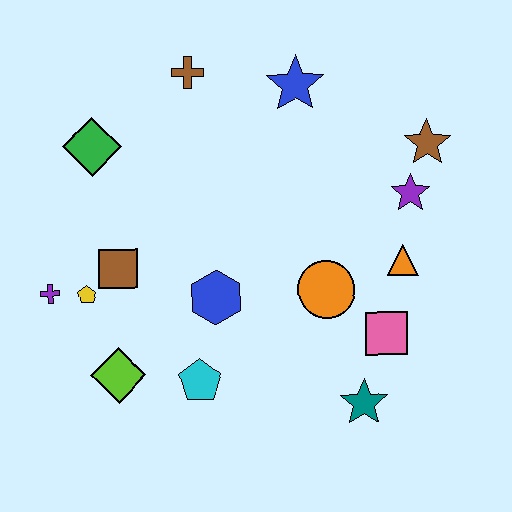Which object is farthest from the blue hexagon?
The brown star is farthest from the blue hexagon.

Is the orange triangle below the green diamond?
Yes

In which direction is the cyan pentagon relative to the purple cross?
The cyan pentagon is to the right of the purple cross.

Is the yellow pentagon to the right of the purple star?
No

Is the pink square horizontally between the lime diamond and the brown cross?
No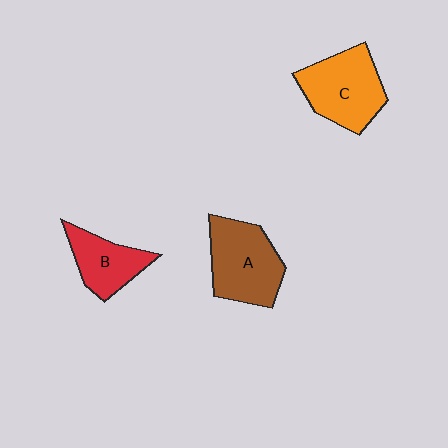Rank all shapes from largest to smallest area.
From largest to smallest: A (brown), C (orange), B (red).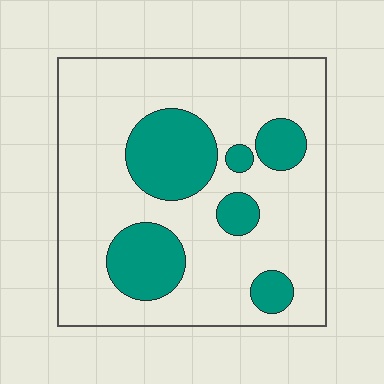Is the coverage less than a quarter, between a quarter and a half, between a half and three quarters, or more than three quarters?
Less than a quarter.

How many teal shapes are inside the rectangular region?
6.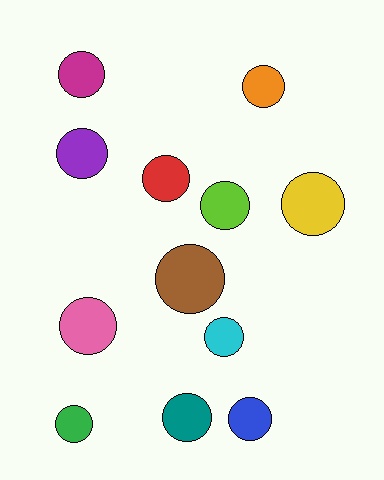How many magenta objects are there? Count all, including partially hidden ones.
There is 1 magenta object.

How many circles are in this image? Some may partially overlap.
There are 12 circles.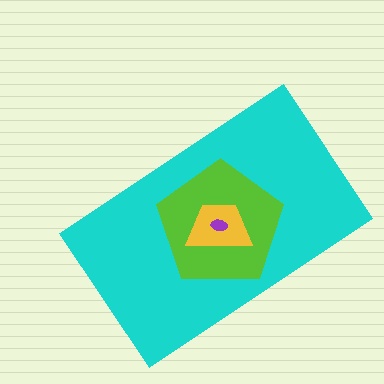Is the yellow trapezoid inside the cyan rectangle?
Yes.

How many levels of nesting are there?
4.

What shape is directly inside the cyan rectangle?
The lime pentagon.